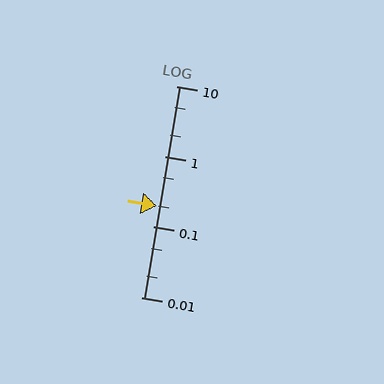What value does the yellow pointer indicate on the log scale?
The pointer indicates approximately 0.2.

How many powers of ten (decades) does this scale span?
The scale spans 3 decades, from 0.01 to 10.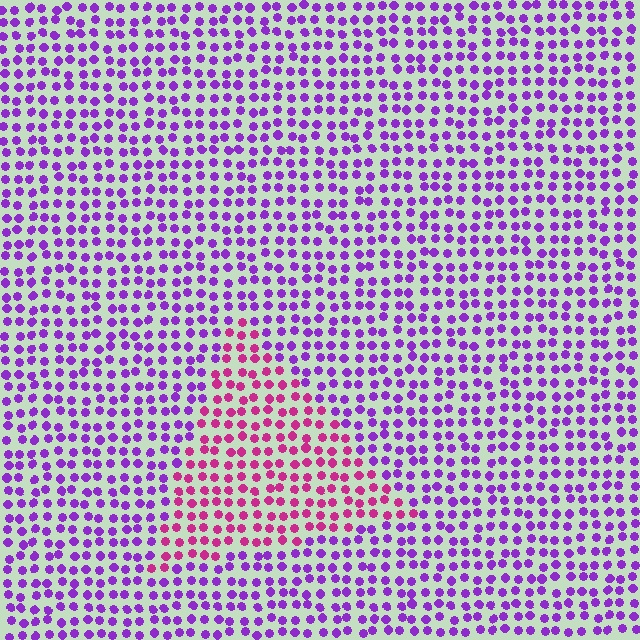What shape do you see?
I see a triangle.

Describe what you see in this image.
The image is filled with small purple elements in a uniform arrangement. A triangle-shaped region is visible where the elements are tinted to a slightly different hue, forming a subtle color boundary.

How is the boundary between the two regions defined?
The boundary is defined purely by a slight shift in hue (about 45 degrees). Spacing, size, and orientation are identical on both sides.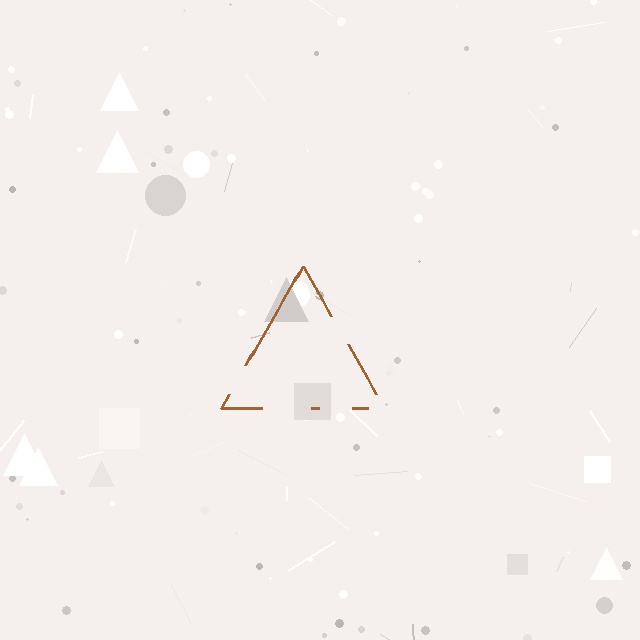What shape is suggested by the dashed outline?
The dashed outline suggests a triangle.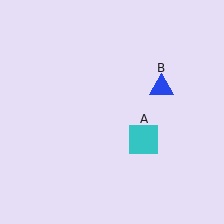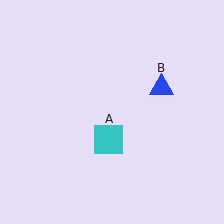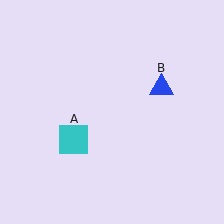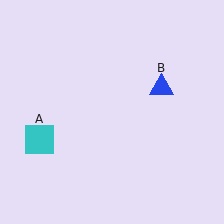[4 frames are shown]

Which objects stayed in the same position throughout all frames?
Blue triangle (object B) remained stationary.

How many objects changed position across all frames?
1 object changed position: cyan square (object A).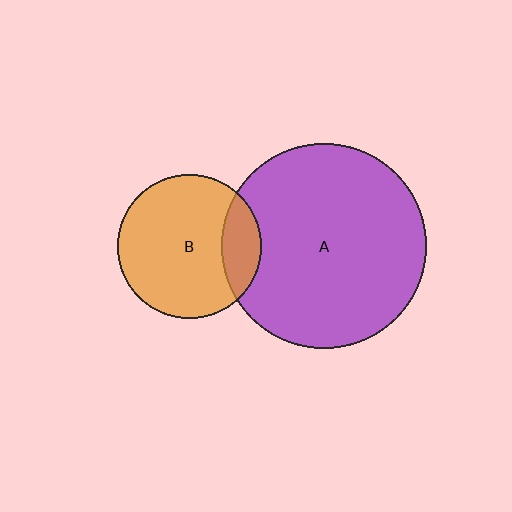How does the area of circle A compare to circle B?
Approximately 2.0 times.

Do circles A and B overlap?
Yes.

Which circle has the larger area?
Circle A (purple).